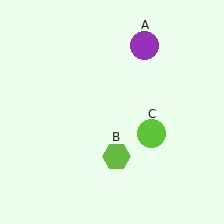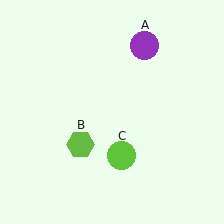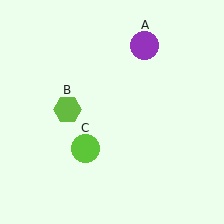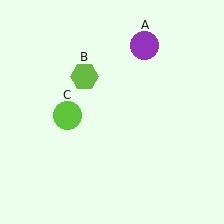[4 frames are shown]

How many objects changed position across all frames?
2 objects changed position: lime hexagon (object B), lime circle (object C).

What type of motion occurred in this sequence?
The lime hexagon (object B), lime circle (object C) rotated clockwise around the center of the scene.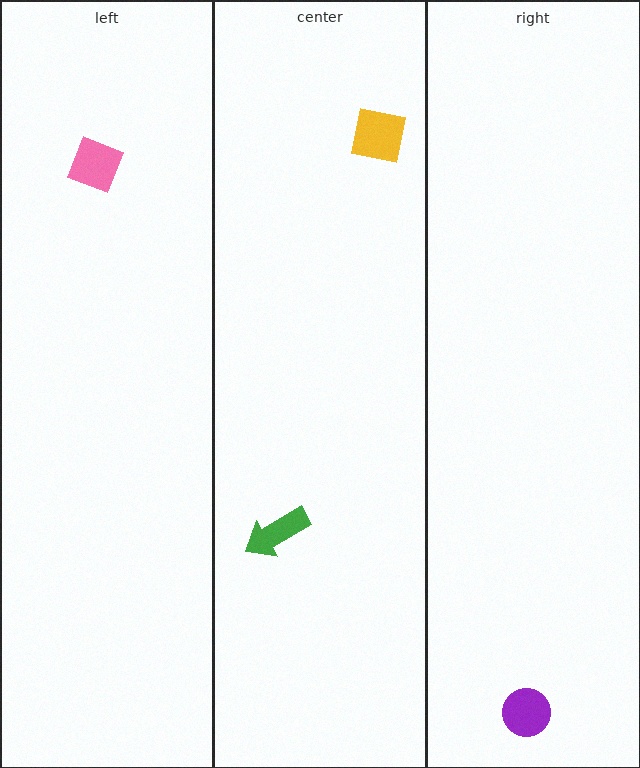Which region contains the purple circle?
The right region.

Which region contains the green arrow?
The center region.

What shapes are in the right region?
The purple circle.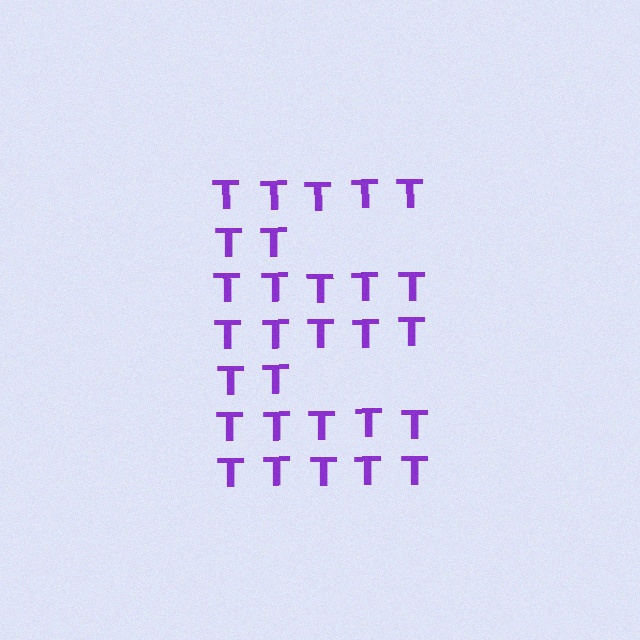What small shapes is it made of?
It is made of small letter T's.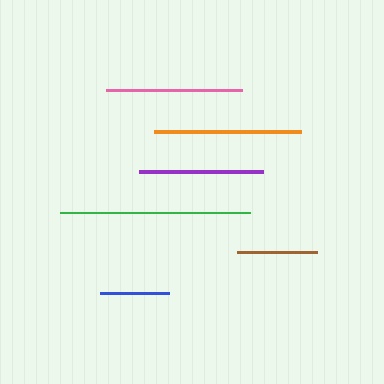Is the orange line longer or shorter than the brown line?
The orange line is longer than the brown line.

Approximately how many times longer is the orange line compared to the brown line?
The orange line is approximately 1.8 times the length of the brown line.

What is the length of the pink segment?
The pink segment is approximately 136 pixels long.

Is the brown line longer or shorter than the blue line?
The brown line is longer than the blue line.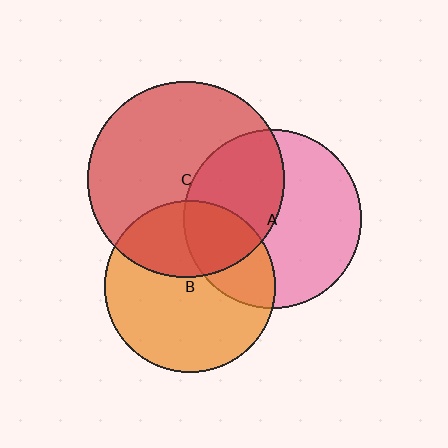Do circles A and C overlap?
Yes.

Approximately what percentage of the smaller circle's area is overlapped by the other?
Approximately 40%.